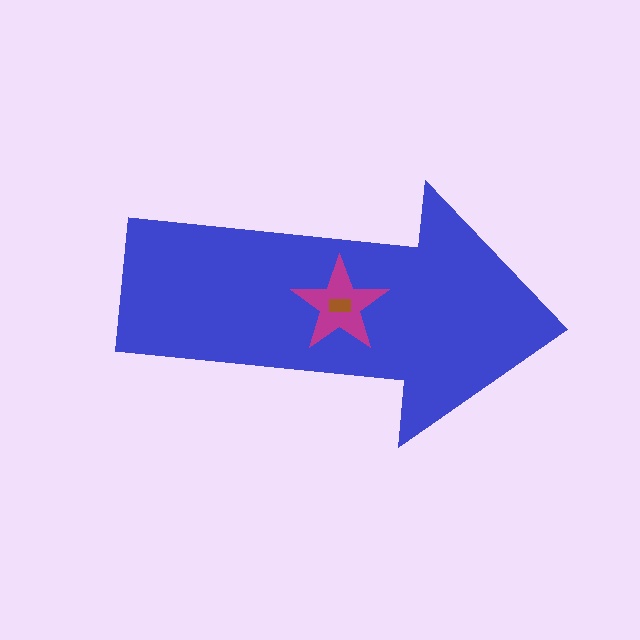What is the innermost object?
The brown rectangle.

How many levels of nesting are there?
3.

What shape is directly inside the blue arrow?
The magenta star.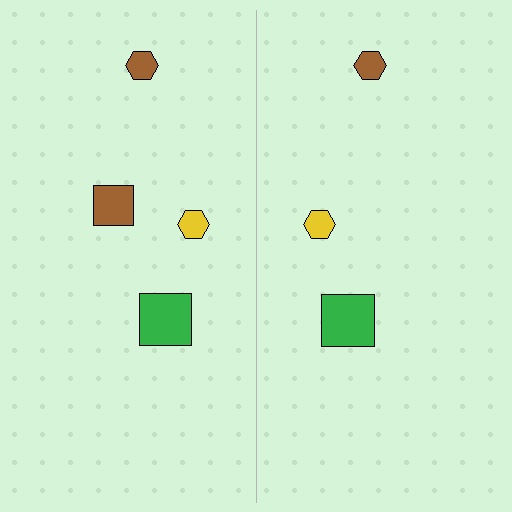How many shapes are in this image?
There are 7 shapes in this image.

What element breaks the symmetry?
A brown square is missing from the right side.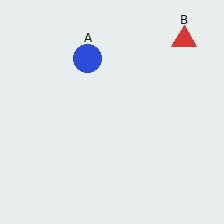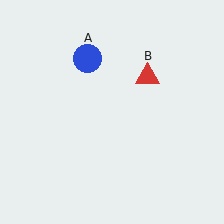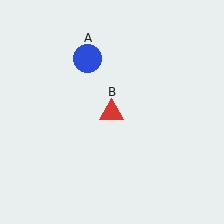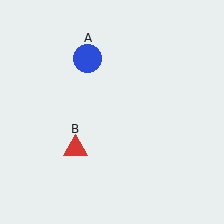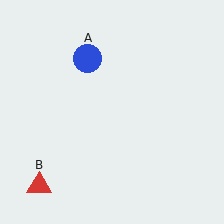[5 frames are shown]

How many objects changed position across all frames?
1 object changed position: red triangle (object B).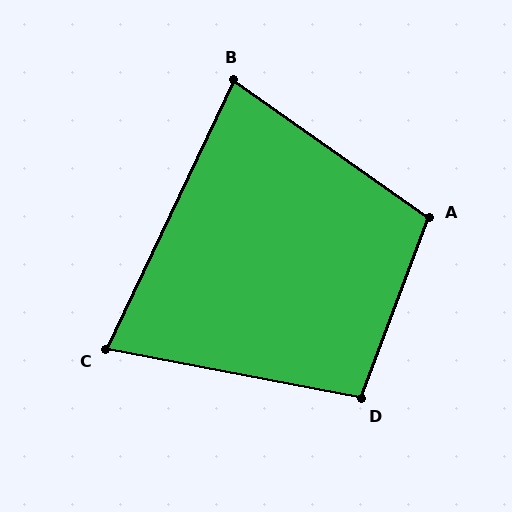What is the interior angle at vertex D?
Approximately 100 degrees (obtuse).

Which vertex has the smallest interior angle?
C, at approximately 75 degrees.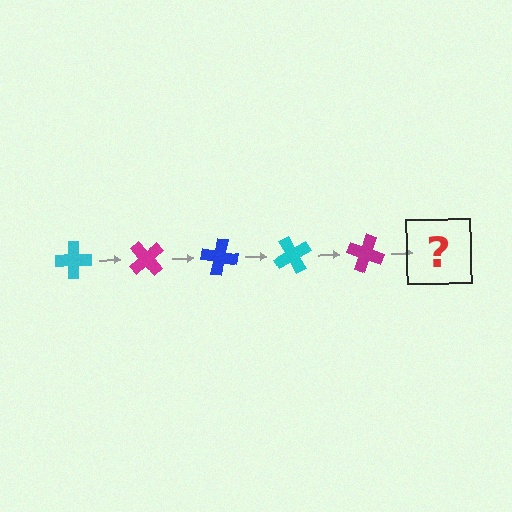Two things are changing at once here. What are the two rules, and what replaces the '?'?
The two rules are that it rotates 50 degrees each step and the color cycles through cyan, magenta, and blue. The '?' should be a blue cross, rotated 250 degrees from the start.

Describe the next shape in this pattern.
It should be a blue cross, rotated 250 degrees from the start.